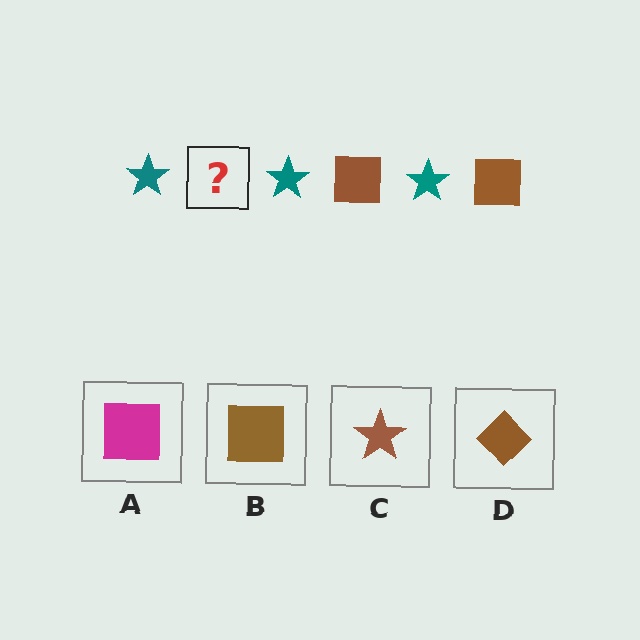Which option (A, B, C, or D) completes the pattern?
B.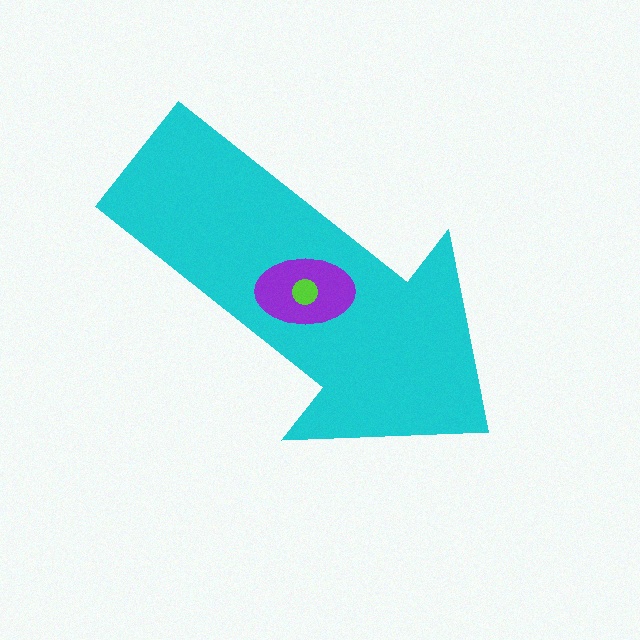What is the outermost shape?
The cyan arrow.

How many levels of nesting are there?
3.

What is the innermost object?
The lime circle.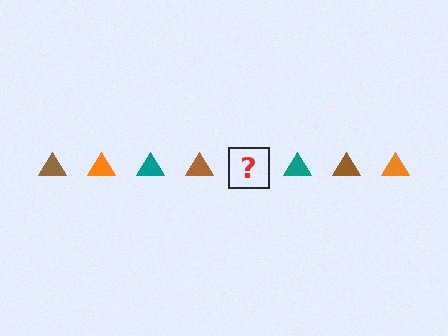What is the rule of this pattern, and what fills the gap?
The rule is that the pattern cycles through brown, orange, teal triangles. The gap should be filled with an orange triangle.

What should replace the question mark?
The question mark should be replaced with an orange triangle.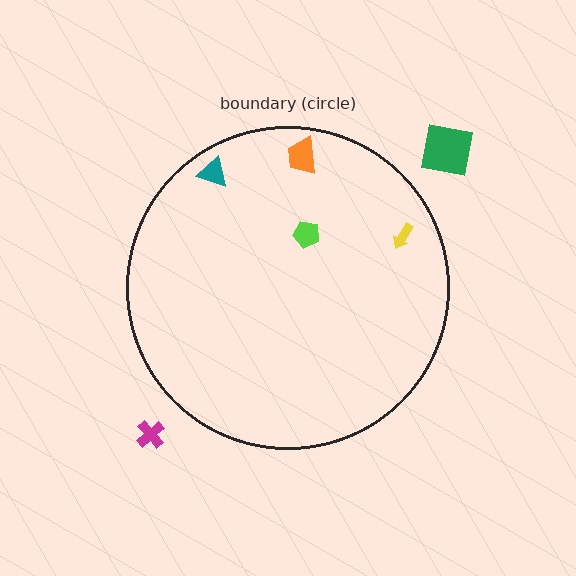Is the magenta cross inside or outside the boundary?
Outside.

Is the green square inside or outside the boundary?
Outside.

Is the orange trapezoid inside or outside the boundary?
Inside.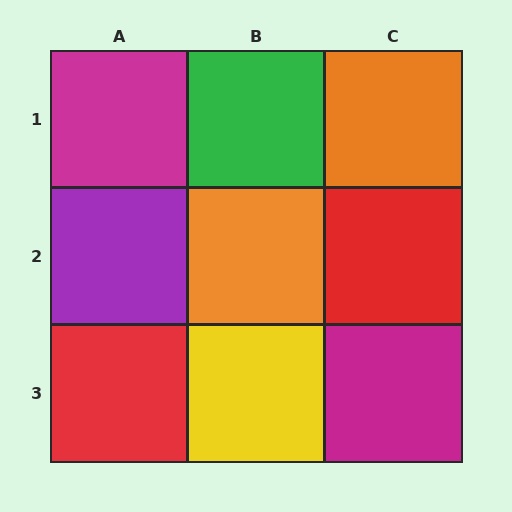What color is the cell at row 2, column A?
Purple.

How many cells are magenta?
2 cells are magenta.